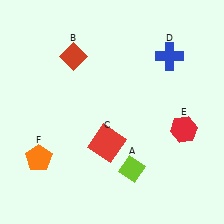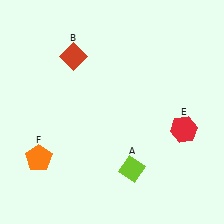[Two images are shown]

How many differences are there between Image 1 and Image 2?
There are 2 differences between the two images.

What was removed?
The blue cross (D), the red square (C) were removed in Image 2.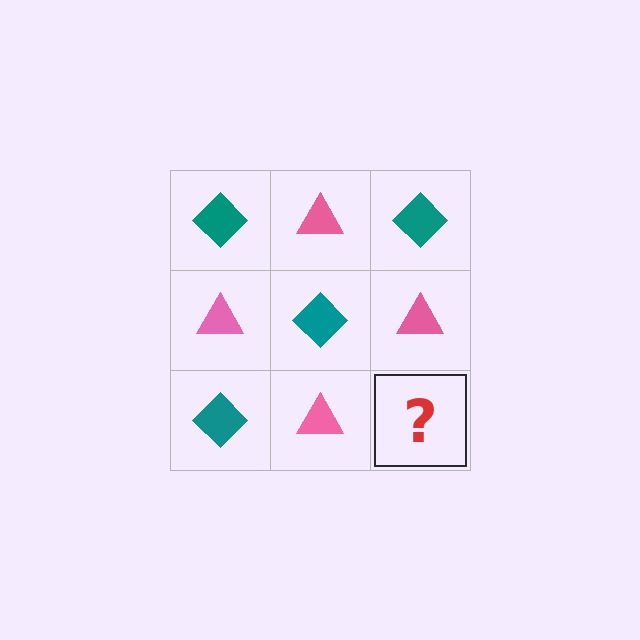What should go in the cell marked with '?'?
The missing cell should contain a teal diamond.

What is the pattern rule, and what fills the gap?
The rule is that it alternates teal diamond and pink triangle in a checkerboard pattern. The gap should be filled with a teal diamond.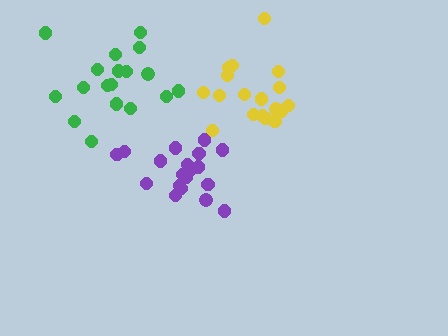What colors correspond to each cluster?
The clusters are colored: yellow, green, purple.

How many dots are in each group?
Group 1: 18 dots, Group 2: 18 dots, Group 3: 19 dots (55 total).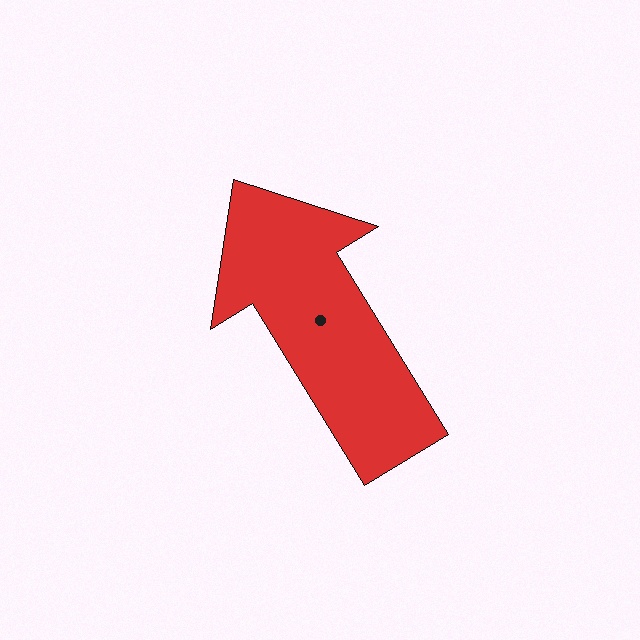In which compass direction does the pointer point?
Northwest.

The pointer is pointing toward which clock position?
Roughly 11 o'clock.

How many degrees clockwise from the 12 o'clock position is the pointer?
Approximately 328 degrees.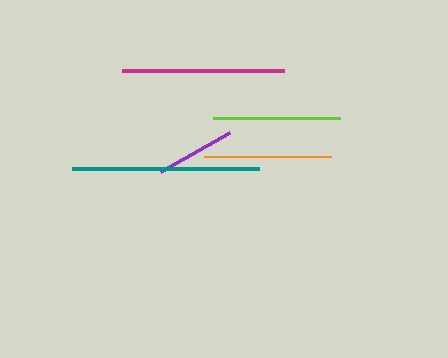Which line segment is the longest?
The teal line is the longest at approximately 187 pixels.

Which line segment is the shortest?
The purple line is the shortest at approximately 80 pixels.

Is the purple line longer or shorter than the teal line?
The teal line is longer than the purple line.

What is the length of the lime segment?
The lime segment is approximately 127 pixels long.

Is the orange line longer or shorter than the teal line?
The teal line is longer than the orange line.